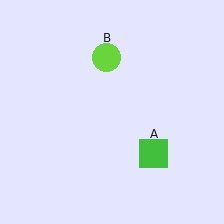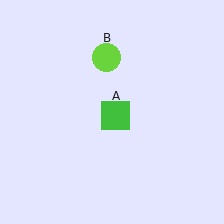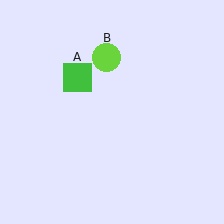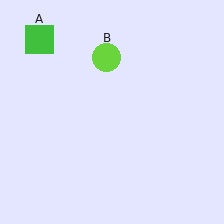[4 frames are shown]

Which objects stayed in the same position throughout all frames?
Lime circle (object B) remained stationary.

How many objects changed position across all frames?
1 object changed position: green square (object A).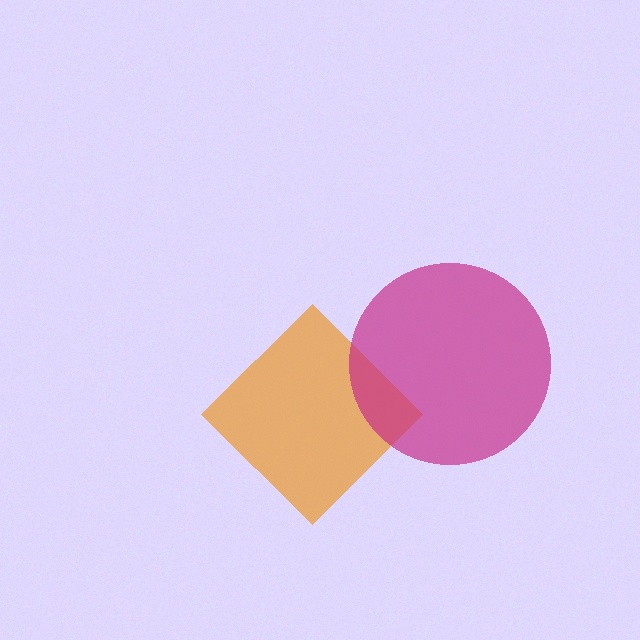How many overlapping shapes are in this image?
There are 2 overlapping shapes in the image.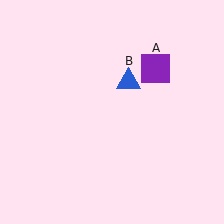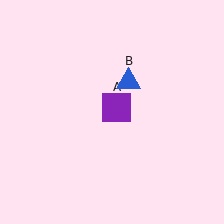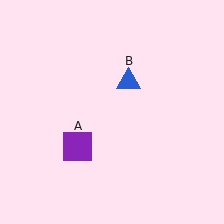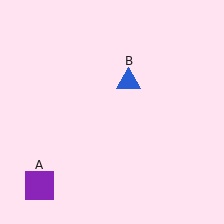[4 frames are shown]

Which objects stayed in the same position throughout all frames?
Blue triangle (object B) remained stationary.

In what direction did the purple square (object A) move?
The purple square (object A) moved down and to the left.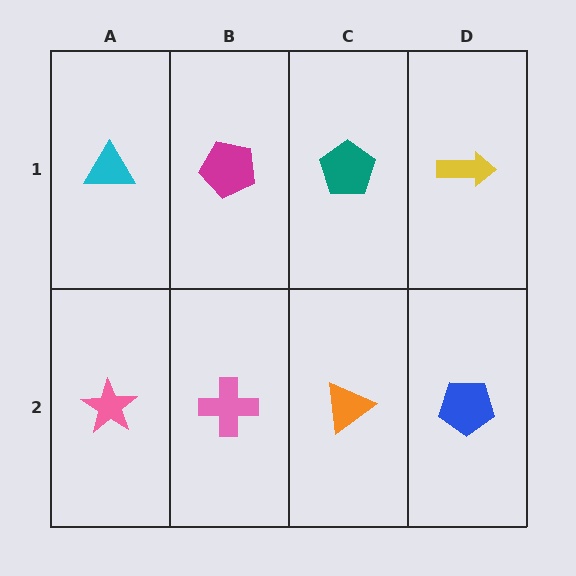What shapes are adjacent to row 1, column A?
A pink star (row 2, column A), a magenta pentagon (row 1, column B).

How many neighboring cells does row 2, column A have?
2.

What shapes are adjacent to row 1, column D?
A blue pentagon (row 2, column D), a teal pentagon (row 1, column C).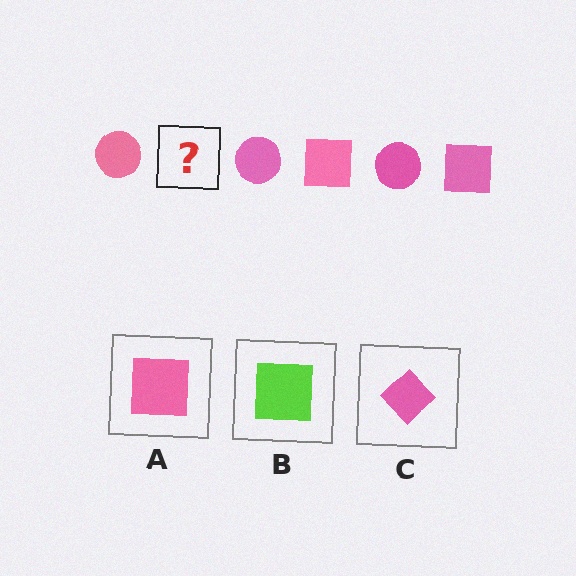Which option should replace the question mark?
Option A.